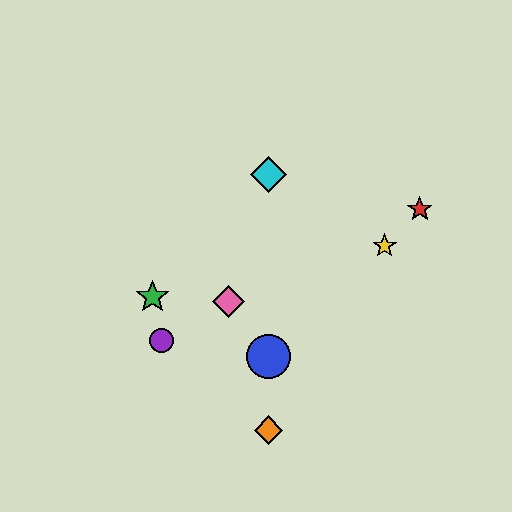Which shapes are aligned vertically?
The blue circle, the orange diamond, the cyan diamond are aligned vertically.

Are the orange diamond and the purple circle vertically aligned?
No, the orange diamond is at x≈268 and the purple circle is at x≈161.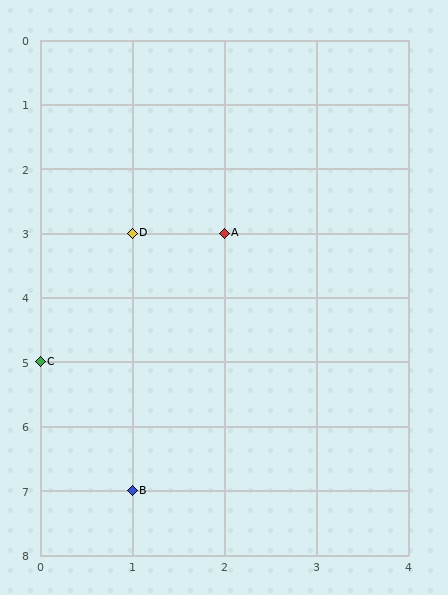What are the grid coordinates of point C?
Point C is at grid coordinates (0, 5).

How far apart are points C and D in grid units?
Points C and D are 1 column and 2 rows apart (about 2.2 grid units diagonally).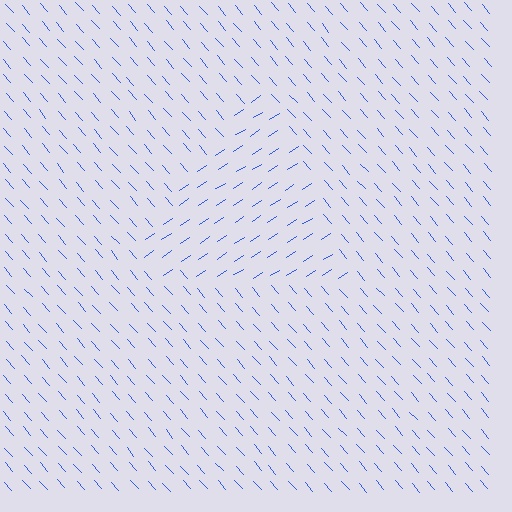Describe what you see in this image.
The image is filled with small blue line segments. A triangle region in the image has lines oriented differently from the surrounding lines, creating a visible texture boundary.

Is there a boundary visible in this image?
Yes, there is a texture boundary formed by a change in line orientation.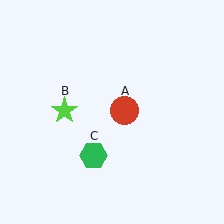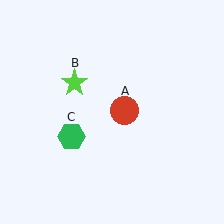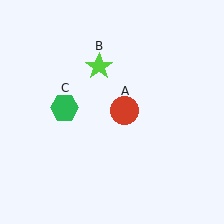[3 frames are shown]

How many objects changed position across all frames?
2 objects changed position: lime star (object B), green hexagon (object C).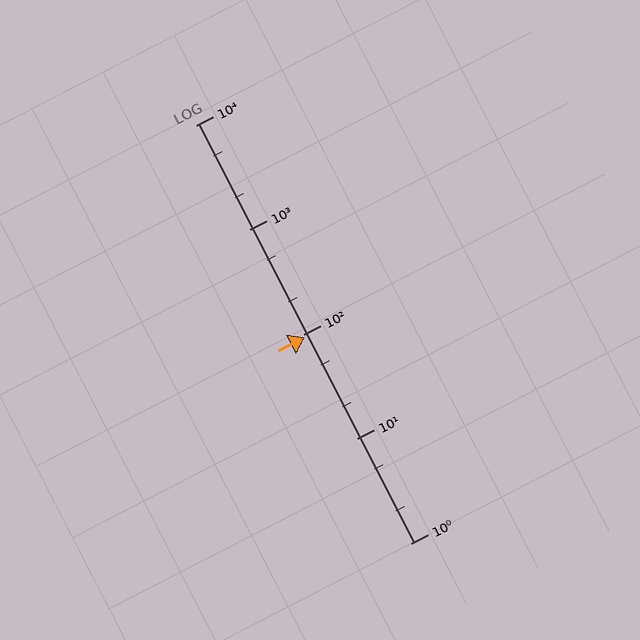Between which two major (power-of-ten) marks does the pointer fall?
The pointer is between 10 and 100.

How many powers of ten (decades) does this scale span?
The scale spans 4 decades, from 1 to 10000.